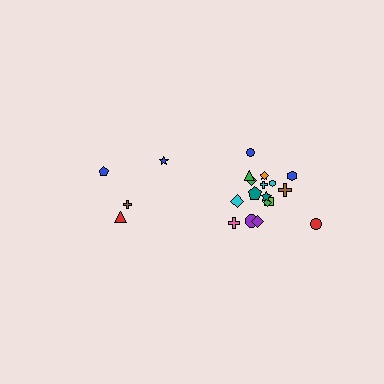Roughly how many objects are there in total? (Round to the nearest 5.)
Roughly 20 objects in total.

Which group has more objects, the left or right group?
The right group.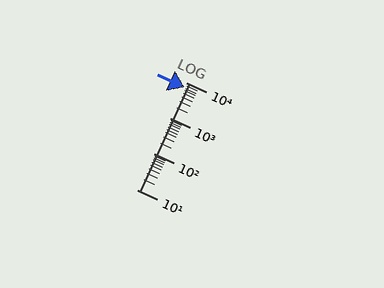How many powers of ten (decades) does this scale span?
The scale spans 3 decades, from 10 to 10000.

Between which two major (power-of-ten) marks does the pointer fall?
The pointer is between 1000 and 10000.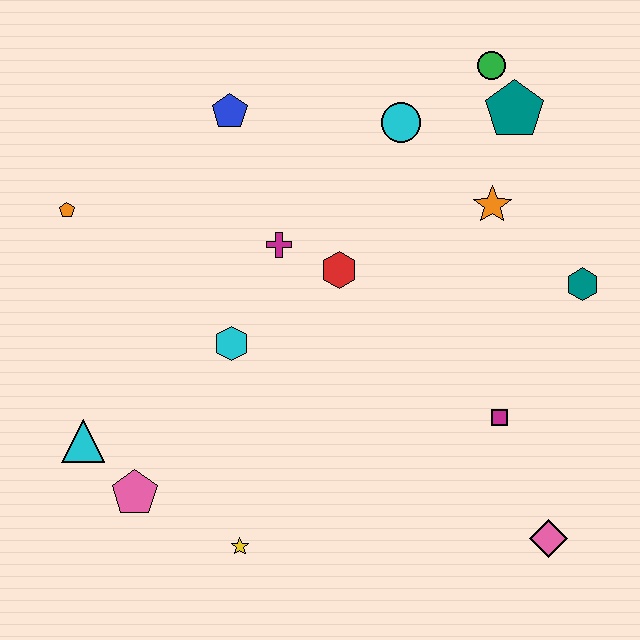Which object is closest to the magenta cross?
The red hexagon is closest to the magenta cross.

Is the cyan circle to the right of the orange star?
No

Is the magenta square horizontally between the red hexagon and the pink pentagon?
No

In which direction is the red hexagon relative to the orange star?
The red hexagon is to the left of the orange star.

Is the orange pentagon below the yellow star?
No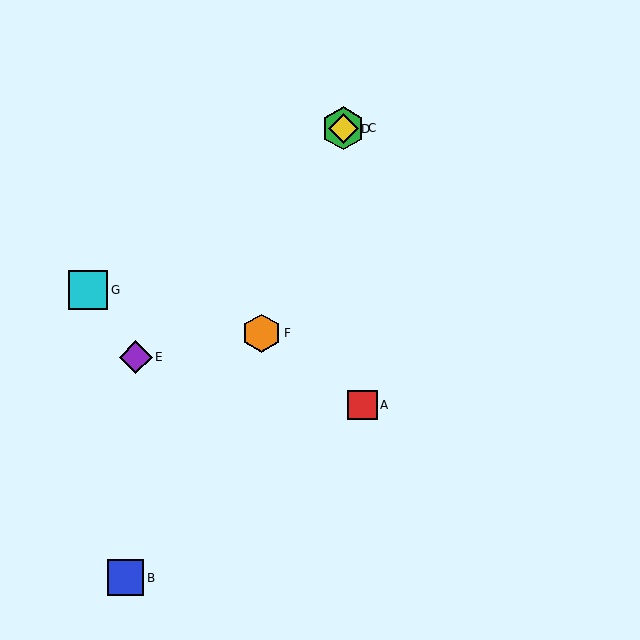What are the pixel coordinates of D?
Object D is at (343, 129).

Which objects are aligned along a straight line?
Objects C, D, F are aligned along a straight line.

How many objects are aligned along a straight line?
3 objects (C, D, F) are aligned along a straight line.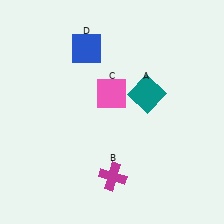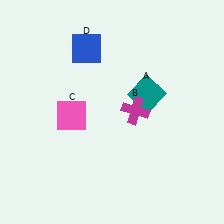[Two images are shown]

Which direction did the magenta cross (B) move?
The magenta cross (B) moved up.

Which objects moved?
The objects that moved are: the magenta cross (B), the pink square (C).